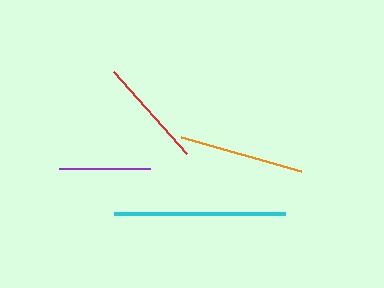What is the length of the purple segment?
The purple segment is approximately 91 pixels long.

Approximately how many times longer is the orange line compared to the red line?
The orange line is approximately 1.1 times the length of the red line.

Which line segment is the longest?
The cyan line is the longest at approximately 170 pixels.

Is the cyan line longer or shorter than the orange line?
The cyan line is longer than the orange line.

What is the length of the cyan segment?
The cyan segment is approximately 170 pixels long.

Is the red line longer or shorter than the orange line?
The orange line is longer than the red line.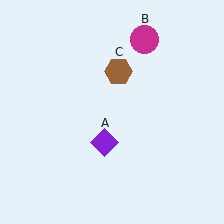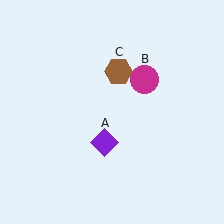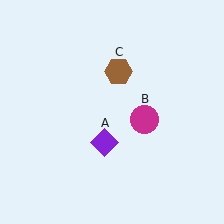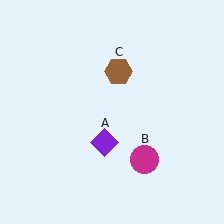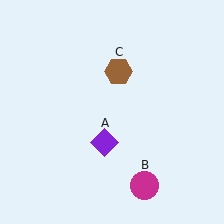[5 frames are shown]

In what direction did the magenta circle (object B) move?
The magenta circle (object B) moved down.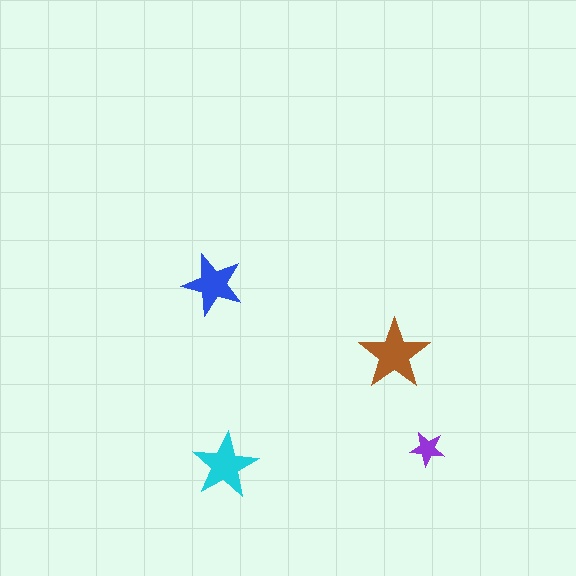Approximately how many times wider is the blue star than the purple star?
About 2 times wider.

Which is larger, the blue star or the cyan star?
The cyan one.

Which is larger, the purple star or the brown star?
The brown one.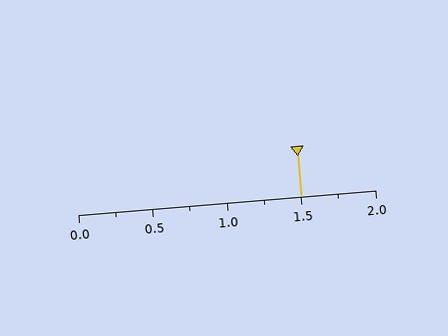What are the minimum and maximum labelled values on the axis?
The axis runs from 0.0 to 2.0.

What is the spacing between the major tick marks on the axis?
The major ticks are spaced 0.5 apart.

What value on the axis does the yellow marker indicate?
The marker indicates approximately 1.5.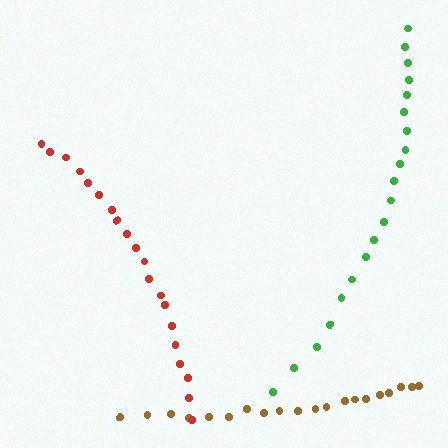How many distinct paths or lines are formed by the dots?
There are 3 distinct paths.